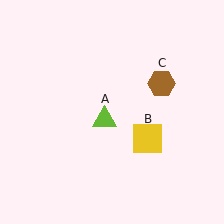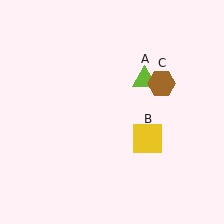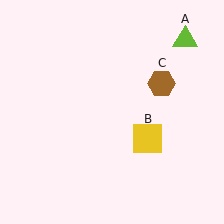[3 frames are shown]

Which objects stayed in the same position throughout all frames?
Yellow square (object B) and brown hexagon (object C) remained stationary.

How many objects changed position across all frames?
1 object changed position: lime triangle (object A).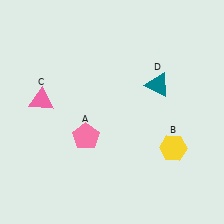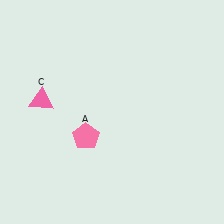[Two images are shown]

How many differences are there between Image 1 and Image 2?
There are 2 differences between the two images.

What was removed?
The teal triangle (D), the yellow hexagon (B) were removed in Image 2.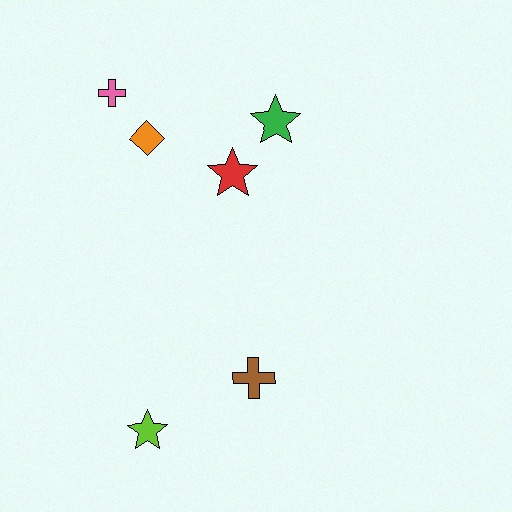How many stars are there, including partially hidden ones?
There are 3 stars.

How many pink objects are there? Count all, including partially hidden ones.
There is 1 pink object.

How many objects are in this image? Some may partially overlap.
There are 6 objects.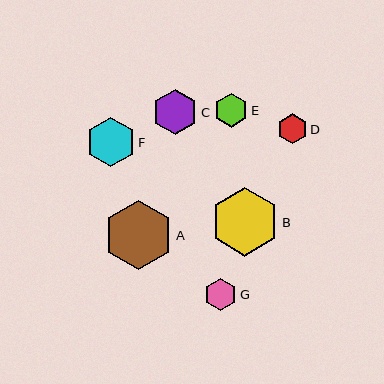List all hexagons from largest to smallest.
From largest to smallest: A, B, F, C, E, G, D.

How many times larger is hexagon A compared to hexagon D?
Hexagon A is approximately 2.3 times the size of hexagon D.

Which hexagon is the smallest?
Hexagon D is the smallest with a size of approximately 30 pixels.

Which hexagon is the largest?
Hexagon A is the largest with a size of approximately 69 pixels.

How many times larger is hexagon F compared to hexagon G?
Hexagon F is approximately 1.5 times the size of hexagon G.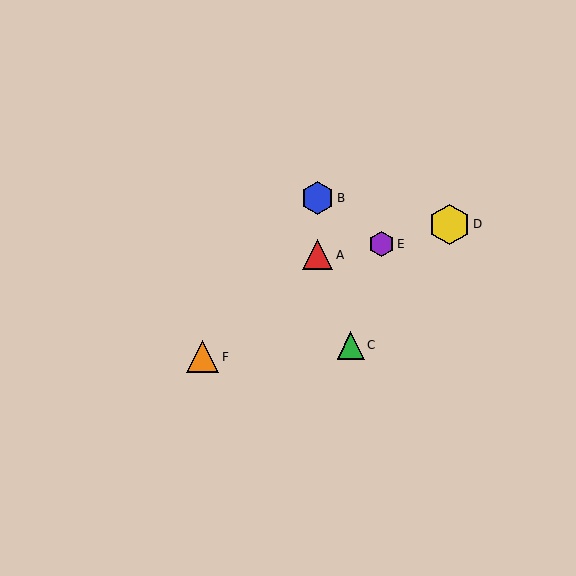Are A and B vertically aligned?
Yes, both are at x≈318.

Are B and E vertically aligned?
No, B is at x≈318 and E is at x≈382.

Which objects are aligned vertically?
Objects A, B are aligned vertically.